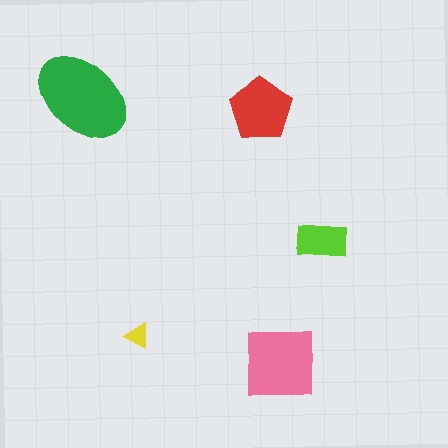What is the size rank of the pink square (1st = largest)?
2nd.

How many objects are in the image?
There are 5 objects in the image.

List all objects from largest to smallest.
The green ellipse, the pink square, the red pentagon, the lime rectangle, the yellow triangle.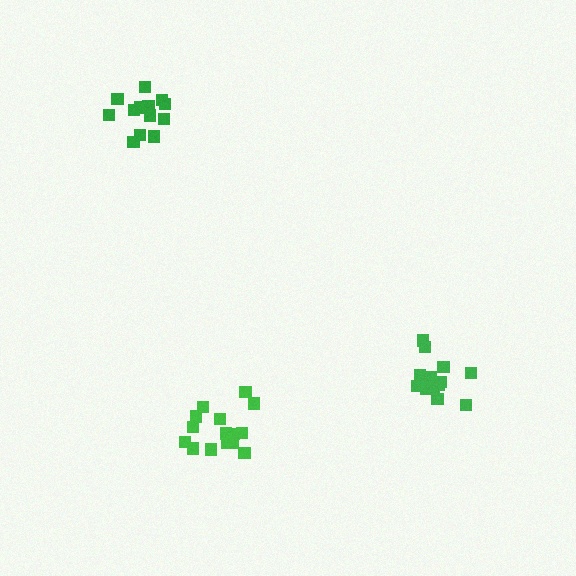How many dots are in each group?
Group 1: 13 dots, Group 2: 14 dots, Group 3: 15 dots (42 total).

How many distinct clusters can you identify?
There are 3 distinct clusters.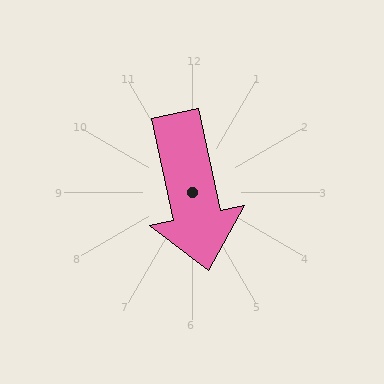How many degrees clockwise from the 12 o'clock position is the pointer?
Approximately 168 degrees.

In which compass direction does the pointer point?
South.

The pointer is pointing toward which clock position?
Roughly 6 o'clock.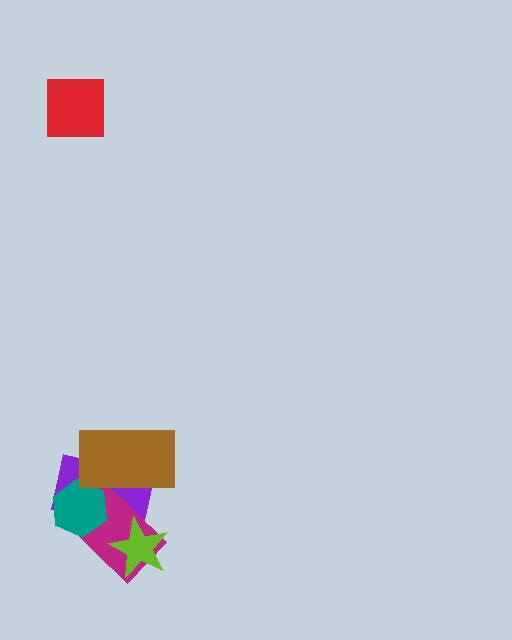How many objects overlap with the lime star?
2 objects overlap with the lime star.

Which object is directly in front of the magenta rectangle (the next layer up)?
The lime star is directly in front of the magenta rectangle.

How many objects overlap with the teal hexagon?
3 objects overlap with the teal hexagon.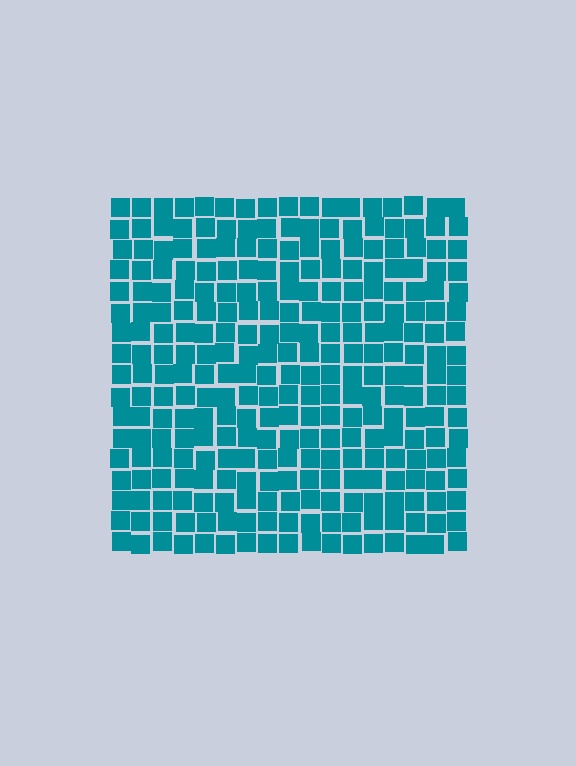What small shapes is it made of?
It is made of small squares.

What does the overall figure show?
The overall figure shows a square.